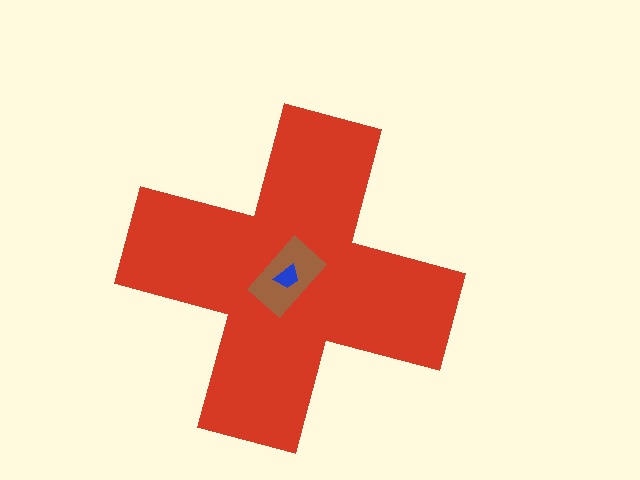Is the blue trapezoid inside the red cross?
Yes.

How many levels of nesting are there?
3.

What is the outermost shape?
The red cross.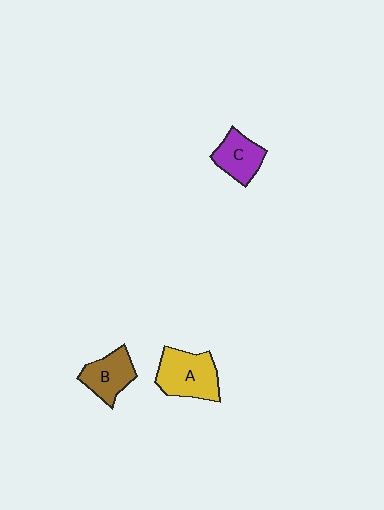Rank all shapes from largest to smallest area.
From largest to smallest: A (yellow), B (brown), C (purple).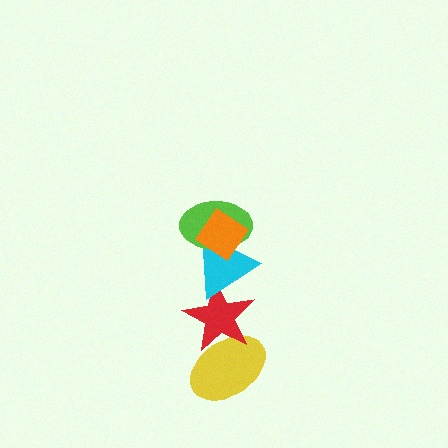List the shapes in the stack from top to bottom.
From top to bottom: the orange diamond, the lime ellipse, the cyan triangle, the red star, the yellow ellipse.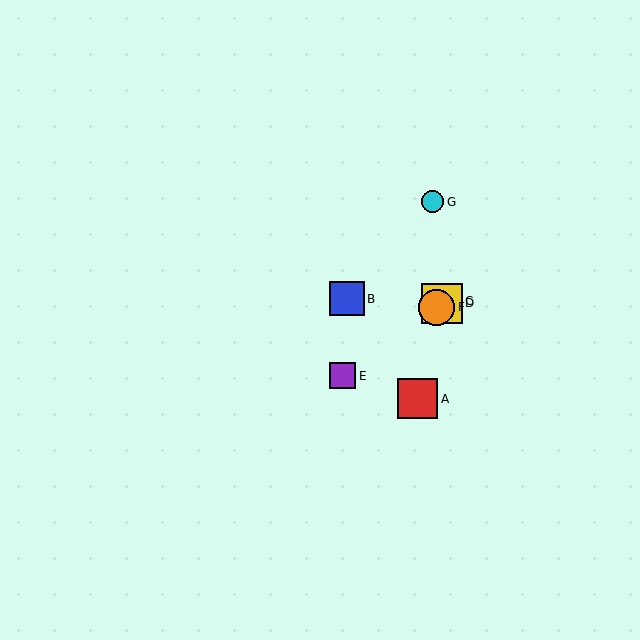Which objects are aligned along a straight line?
Objects C, D, E, F are aligned along a straight line.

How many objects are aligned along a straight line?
4 objects (C, D, E, F) are aligned along a straight line.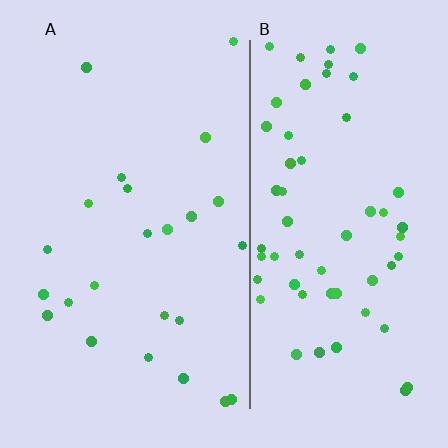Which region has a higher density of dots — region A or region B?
B (the right).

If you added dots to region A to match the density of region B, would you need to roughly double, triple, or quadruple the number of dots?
Approximately triple.